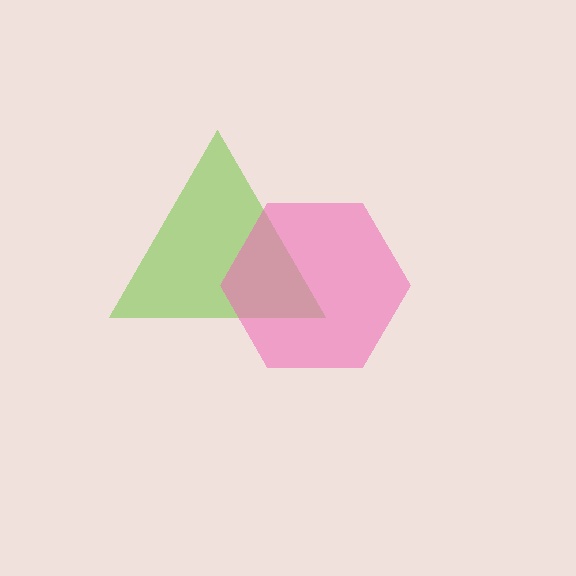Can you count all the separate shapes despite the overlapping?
Yes, there are 2 separate shapes.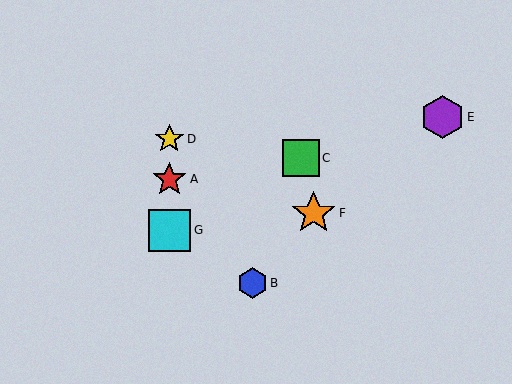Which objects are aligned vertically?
Objects A, D, G are aligned vertically.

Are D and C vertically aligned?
No, D is at x≈169 and C is at x≈301.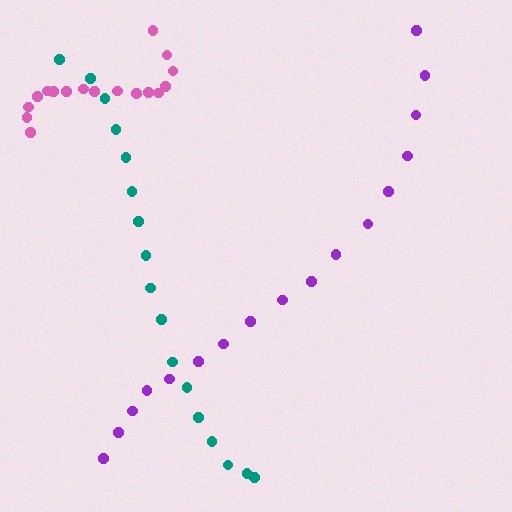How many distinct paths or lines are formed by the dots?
There are 3 distinct paths.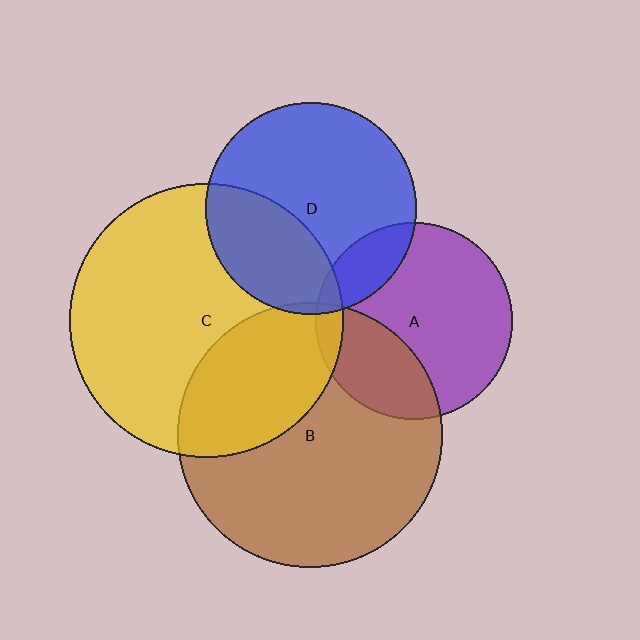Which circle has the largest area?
Circle C (yellow).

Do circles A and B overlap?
Yes.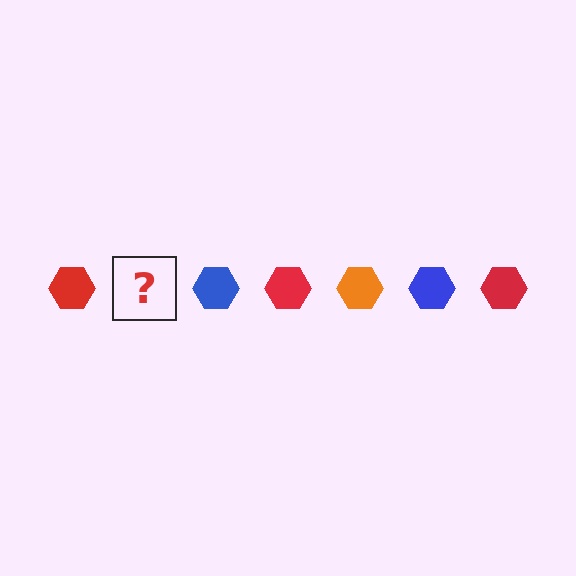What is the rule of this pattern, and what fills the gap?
The rule is that the pattern cycles through red, orange, blue hexagons. The gap should be filled with an orange hexagon.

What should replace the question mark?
The question mark should be replaced with an orange hexagon.